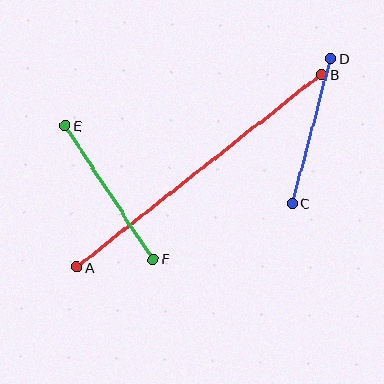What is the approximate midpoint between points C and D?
The midpoint is at approximately (311, 131) pixels.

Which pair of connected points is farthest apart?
Points A and B are farthest apart.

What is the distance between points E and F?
The distance is approximately 160 pixels.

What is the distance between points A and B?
The distance is approximately 311 pixels.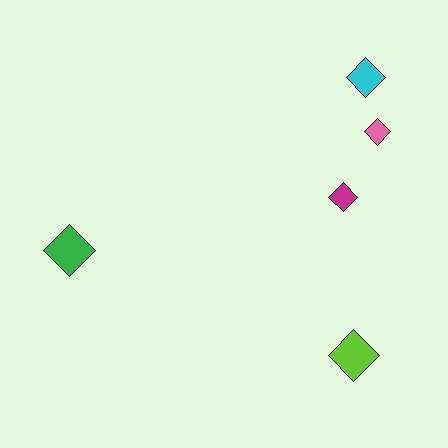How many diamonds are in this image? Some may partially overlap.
There are 5 diamonds.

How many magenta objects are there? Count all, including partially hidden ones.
There is 1 magenta object.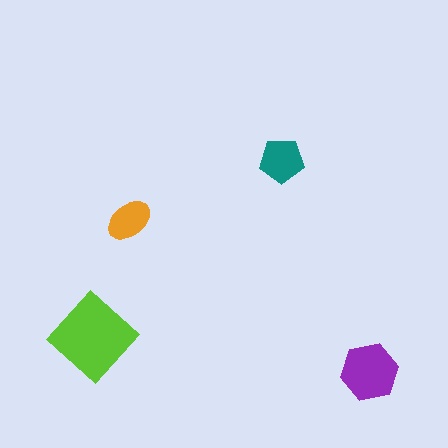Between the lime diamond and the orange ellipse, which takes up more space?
The lime diamond.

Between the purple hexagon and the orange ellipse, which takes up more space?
The purple hexagon.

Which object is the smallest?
The orange ellipse.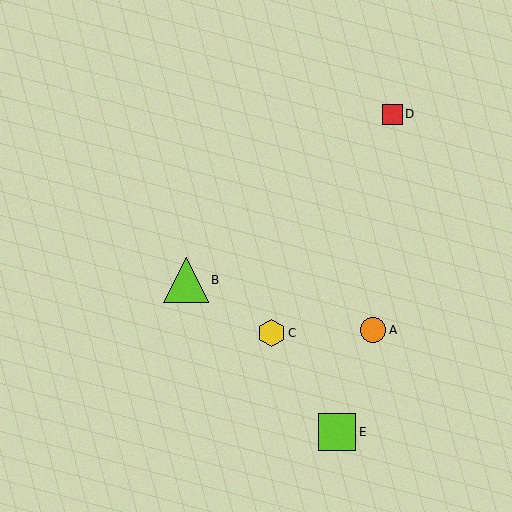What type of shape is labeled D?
Shape D is a red square.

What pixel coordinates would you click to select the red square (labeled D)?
Click at (393, 114) to select the red square D.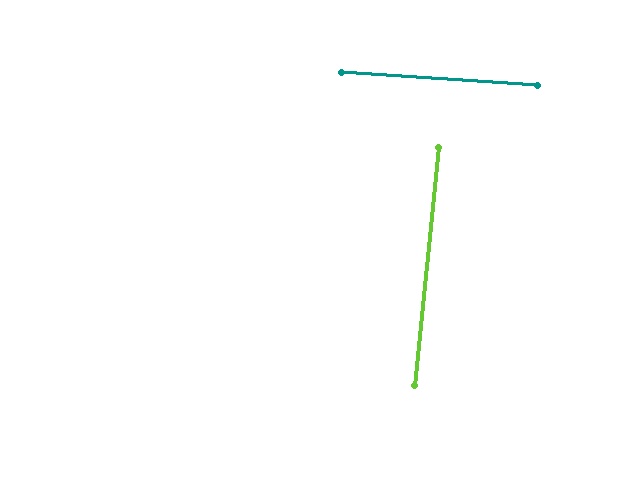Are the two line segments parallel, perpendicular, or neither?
Perpendicular — they meet at approximately 88°.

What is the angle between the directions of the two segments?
Approximately 88 degrees.